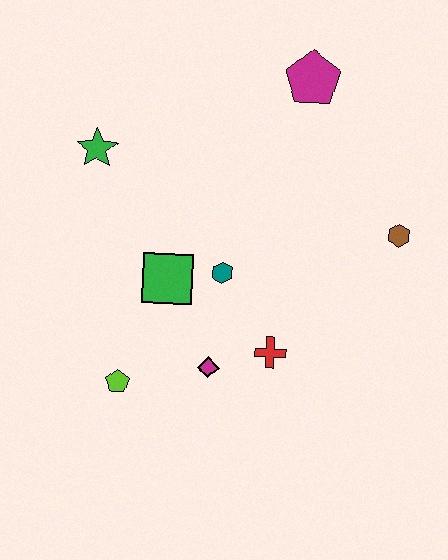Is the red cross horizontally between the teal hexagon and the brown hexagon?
Yes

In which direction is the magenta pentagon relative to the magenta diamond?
The magenta pentagon is above the magenta diamond.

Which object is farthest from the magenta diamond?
The magenta pentagon is farthest from the magenta diamond.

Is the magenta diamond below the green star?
Yes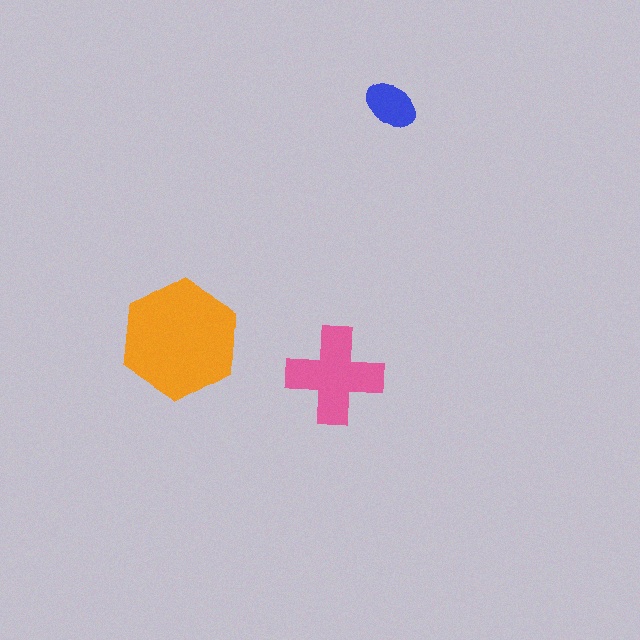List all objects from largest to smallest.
The orange hexagon, the pink cross, the blue ellipse.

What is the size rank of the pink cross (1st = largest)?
2nd.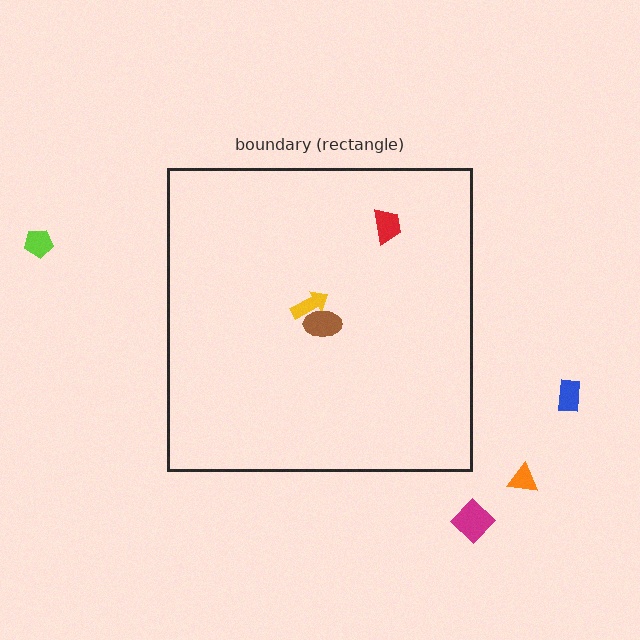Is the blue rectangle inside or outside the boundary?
Outside.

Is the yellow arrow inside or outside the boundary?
Inside.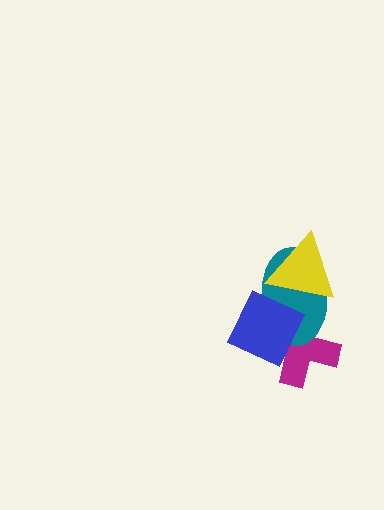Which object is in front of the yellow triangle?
The blue diamond is in front of the yellow triangle.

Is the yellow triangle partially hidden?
Yes, it is partially covered by another shape.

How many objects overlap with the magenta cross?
2 objects overlap with the magenta cross.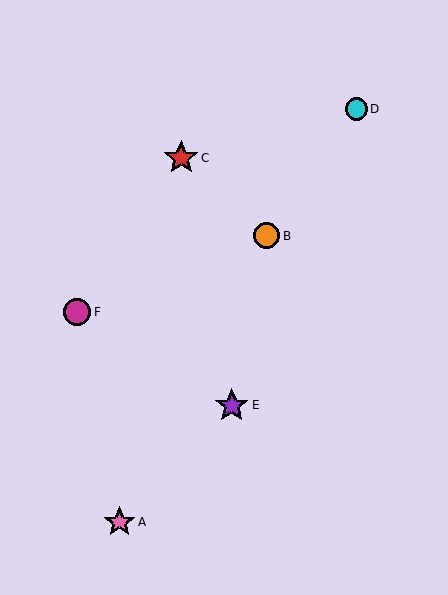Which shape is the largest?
The red star (labeled C) is the largest.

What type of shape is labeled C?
Shape C is a red star.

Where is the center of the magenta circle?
The center of the magenta circle is at (77, 312).